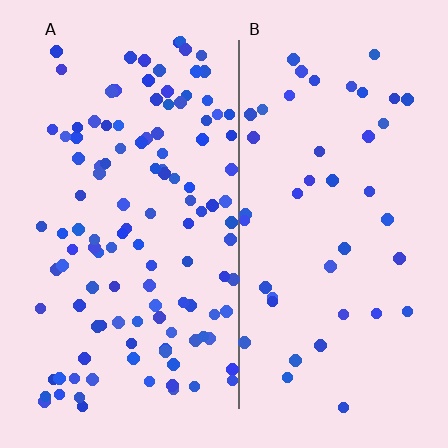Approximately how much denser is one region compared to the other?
Approximately 2.7× — region A over region B.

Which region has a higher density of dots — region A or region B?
A (the left).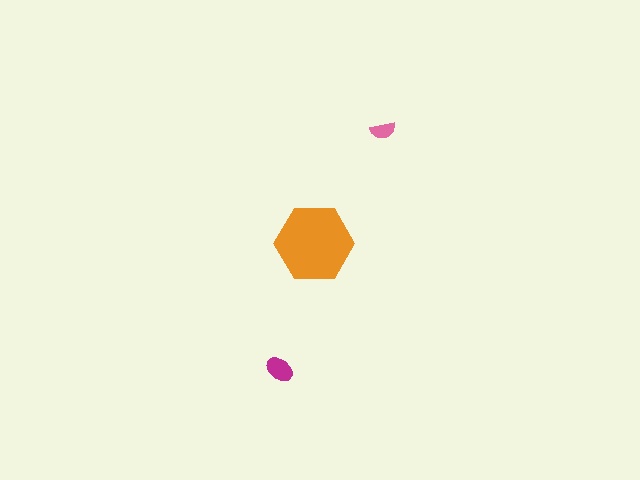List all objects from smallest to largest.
The pink semicircle, the magenta ellipse, the orange hexagon.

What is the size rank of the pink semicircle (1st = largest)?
3rd.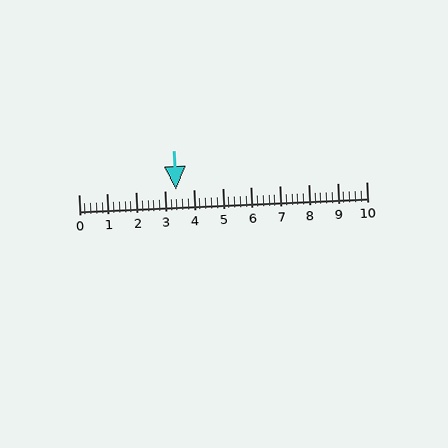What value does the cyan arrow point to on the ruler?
The cyan arrow points to approximately 3.4.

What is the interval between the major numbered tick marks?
The major tick marks are spaced 1 units apart.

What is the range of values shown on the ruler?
The ruler shows values from 0 to 10.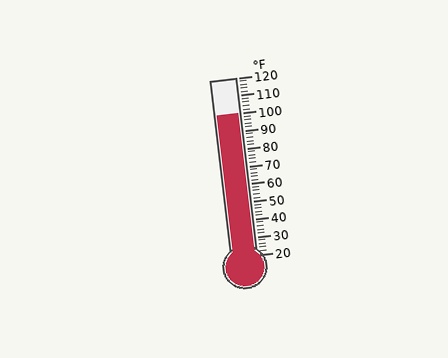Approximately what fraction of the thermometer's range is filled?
The thermometer is filled to approximately 80% of its range.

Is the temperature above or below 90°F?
The temperature is above 90°F.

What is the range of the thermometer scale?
The thermometer scale ranges from 20°F to 120°F.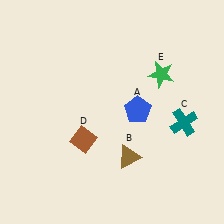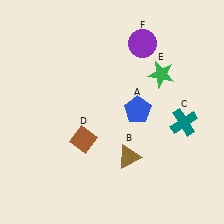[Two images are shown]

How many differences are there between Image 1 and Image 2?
There is 1 difference between the two images.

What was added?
A purple circle (F) was added in Image 2.